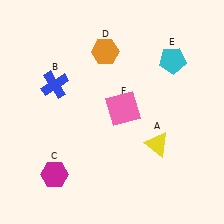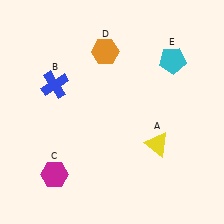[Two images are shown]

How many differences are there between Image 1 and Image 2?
There is 1 difference between the two images.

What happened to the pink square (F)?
The pink square (F) was removed in Image 2. It was in the top-right area of Image 1.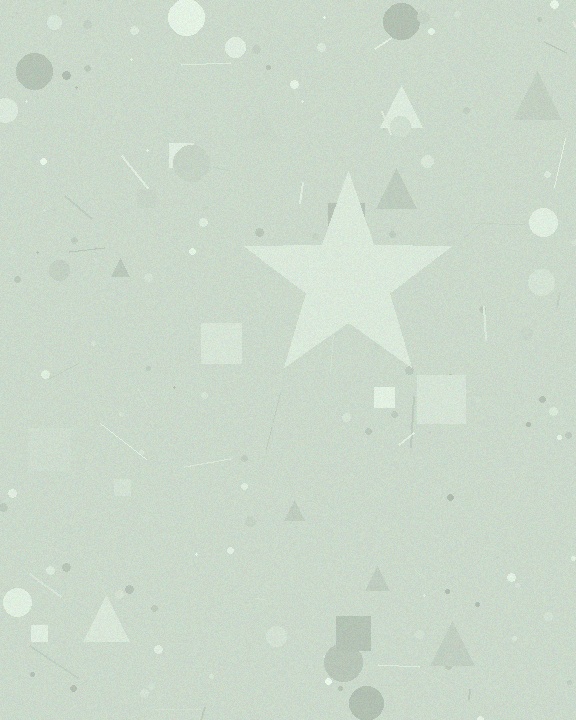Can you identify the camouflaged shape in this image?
The camouflaged shape is a star.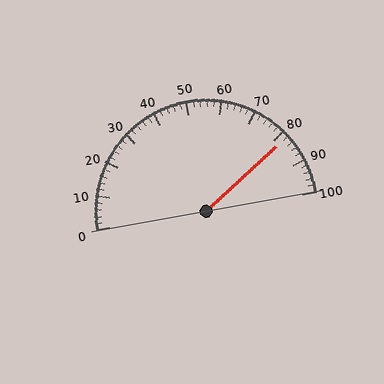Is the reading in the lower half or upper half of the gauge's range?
The reading is in the upper half of the range (0 to 100).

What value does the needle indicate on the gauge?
The needle indicates approximately 82.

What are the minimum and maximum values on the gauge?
The gauge ranges from 0 to 100.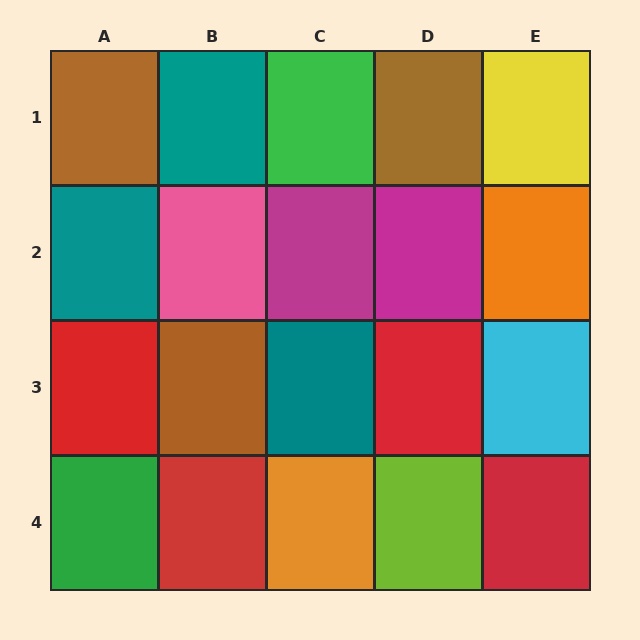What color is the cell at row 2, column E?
Orange.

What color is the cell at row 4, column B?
Red.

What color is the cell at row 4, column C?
Orange.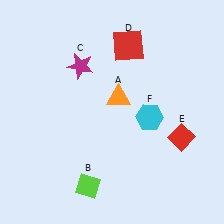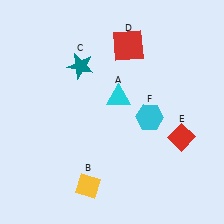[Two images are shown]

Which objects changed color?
A changed from orange to cyan. B changed from lime to yellow. C changed from magenta to teal.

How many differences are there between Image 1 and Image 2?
There are 3 differences between the two images.